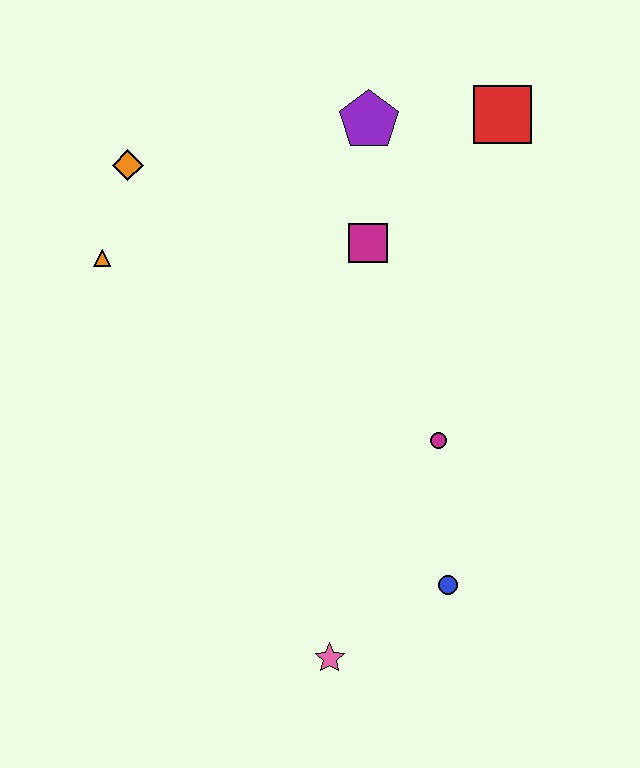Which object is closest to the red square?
The purple pentagon is closest to the red square.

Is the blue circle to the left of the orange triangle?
No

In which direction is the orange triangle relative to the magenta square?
The orange triangle is to the left of the magenta square.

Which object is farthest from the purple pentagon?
The pink star is farthest from the purple pentagon.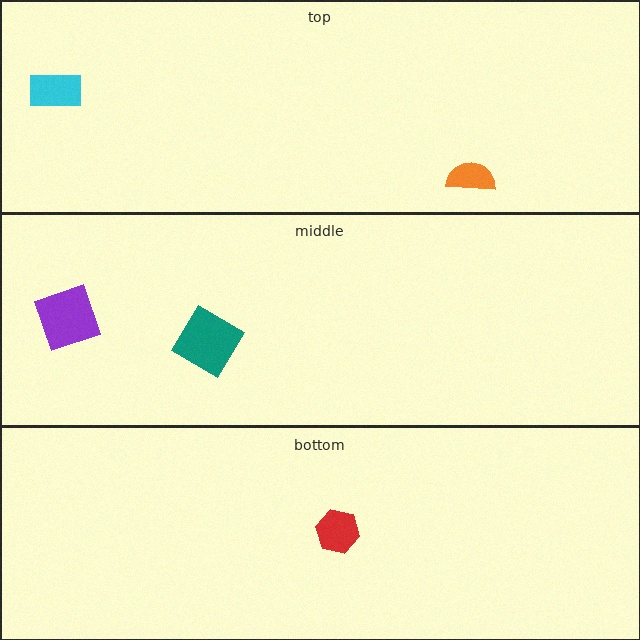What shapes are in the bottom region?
The red hexagon.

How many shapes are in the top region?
2.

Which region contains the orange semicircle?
The top region.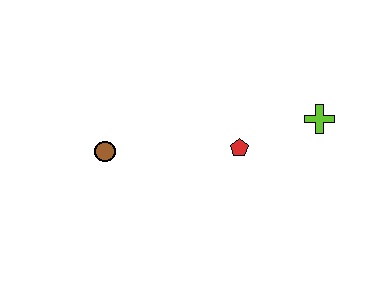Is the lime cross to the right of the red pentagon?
Yes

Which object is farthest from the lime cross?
The brown circle is farthest from the lime cross.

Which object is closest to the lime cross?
The red pentagon is closest to the lime cross.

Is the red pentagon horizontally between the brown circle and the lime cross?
Yes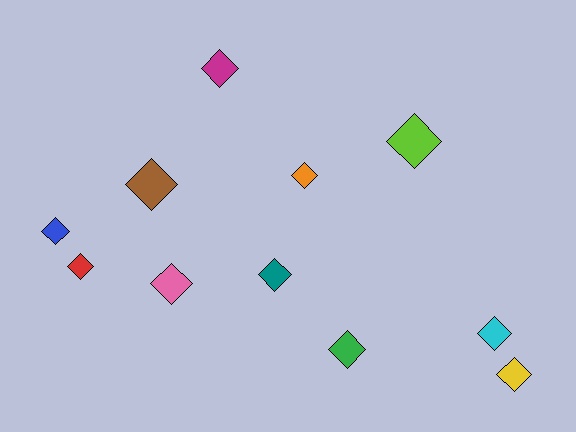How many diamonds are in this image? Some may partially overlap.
There are 11 diamonds.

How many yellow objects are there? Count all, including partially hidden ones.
There is 1 yellow object.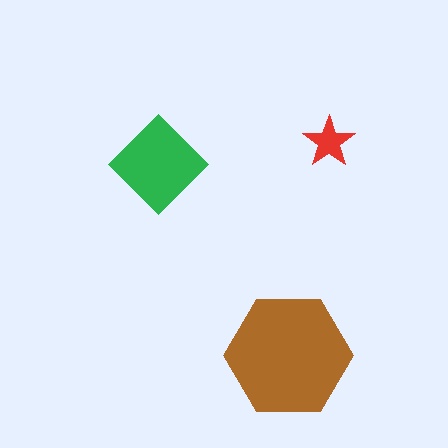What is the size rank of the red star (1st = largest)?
3rd.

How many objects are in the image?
There are 3 objects in the image.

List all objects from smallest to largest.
The red star, the green diamond, the brown hexagon.